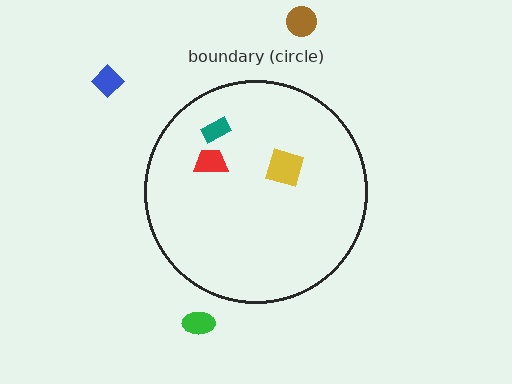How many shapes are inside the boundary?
3 inside, 3 outside.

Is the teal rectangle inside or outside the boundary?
Inside.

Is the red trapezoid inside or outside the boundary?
Inside.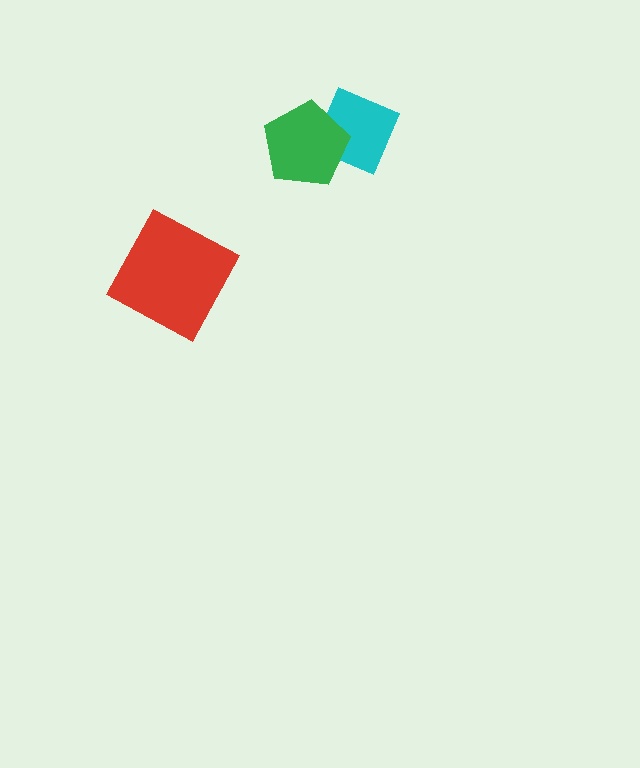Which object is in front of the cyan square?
The green pentagon is in front of the cyan square.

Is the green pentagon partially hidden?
No, no other shape covers it.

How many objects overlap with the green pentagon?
1 object overlaps with the green pentagon.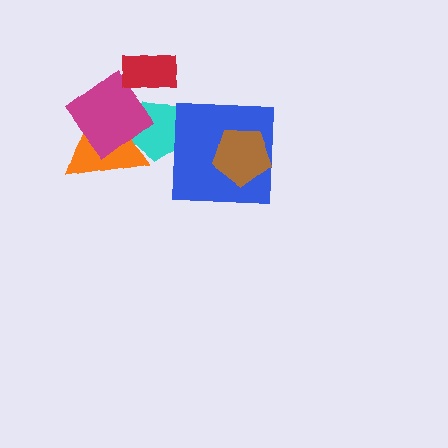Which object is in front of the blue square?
The brown pentagon is in front of the blue square.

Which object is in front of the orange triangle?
The magenta diamond is in front of the orange triangle.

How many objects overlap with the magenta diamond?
3 objects overlap with the magenta diamond.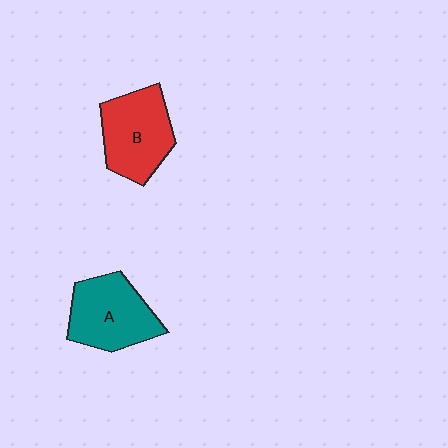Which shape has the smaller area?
Shape B (red).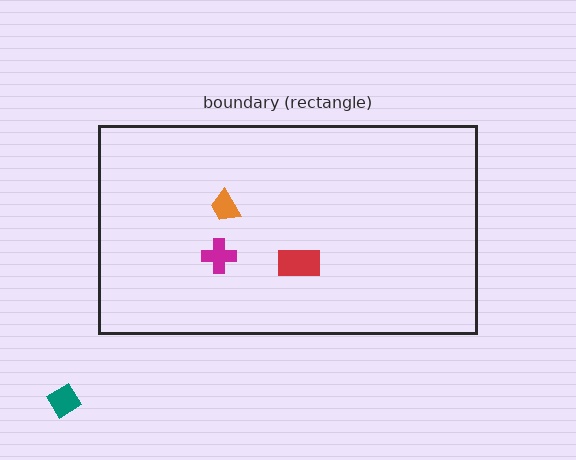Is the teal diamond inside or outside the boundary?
Outside.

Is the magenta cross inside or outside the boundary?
Inside.